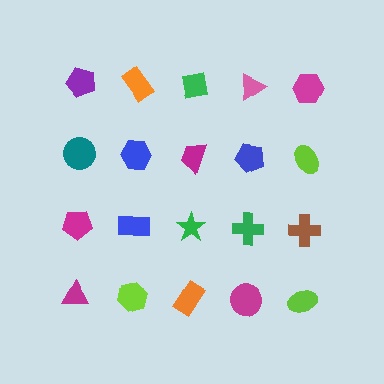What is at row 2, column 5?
A lime ellipse.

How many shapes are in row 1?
5 shapes.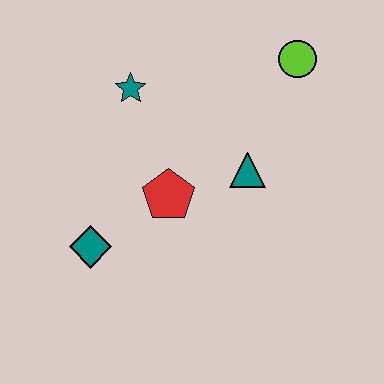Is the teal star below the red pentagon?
No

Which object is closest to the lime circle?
The teal triangle is closest to the lime circle.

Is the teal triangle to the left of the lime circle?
Yes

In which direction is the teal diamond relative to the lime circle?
The teal diamond is to the left of the lime circle.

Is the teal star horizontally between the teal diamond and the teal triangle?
Yes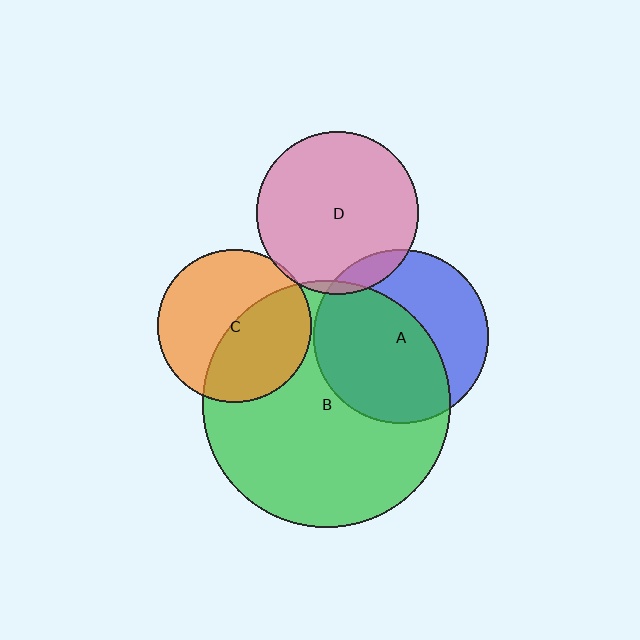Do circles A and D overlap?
Yes.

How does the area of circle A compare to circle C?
Approximately 1.3 times.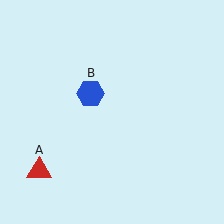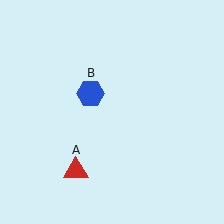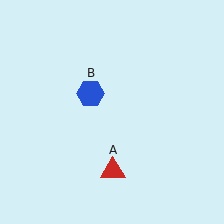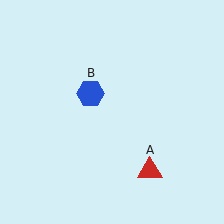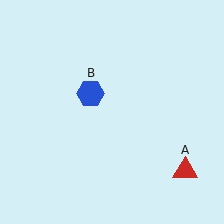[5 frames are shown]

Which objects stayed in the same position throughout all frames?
Blue hexagon (object B) remained stationary.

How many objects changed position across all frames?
1 object changed position: red triangle (object A).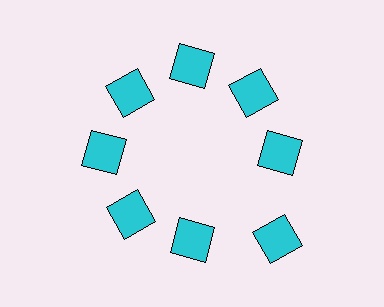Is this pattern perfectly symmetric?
No. The 8 cyan squares are arranged in a ring, but one element near the 4 o'clock position is pushed outward from the center, breaking the 8-fold rotational symmetry.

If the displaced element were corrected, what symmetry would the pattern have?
It would have 8-fold rotational symmetry — the pattern would map onto itself every 45 degrees.